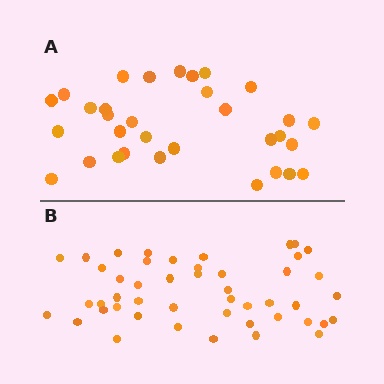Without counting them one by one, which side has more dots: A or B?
Region B (the bottom region) has more dots.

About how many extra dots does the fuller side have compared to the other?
Region B has approximately 15 more dots than region A.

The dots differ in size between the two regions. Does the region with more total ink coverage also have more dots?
No. Region A has more total ink coverage because its dots are larger, but region B actually contains more individual dots. Total area can be misleading — the number of items is what matters here.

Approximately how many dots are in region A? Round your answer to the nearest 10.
About 30 dots. (The exact count is 32, which rounds to 30.)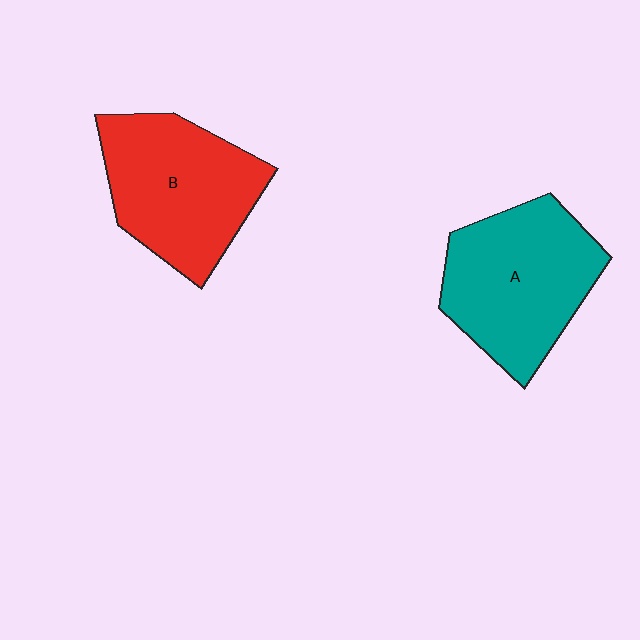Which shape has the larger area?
Shape A (teal).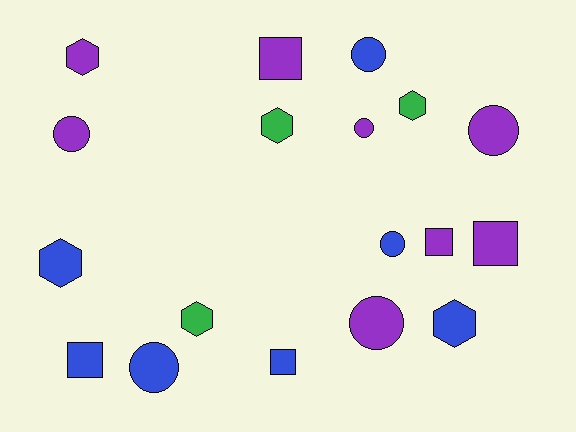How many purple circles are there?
There are 4 purple circles.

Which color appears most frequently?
Purple, with 8 objects.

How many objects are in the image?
There are 18 objects.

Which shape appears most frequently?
Circle, with 7 objects.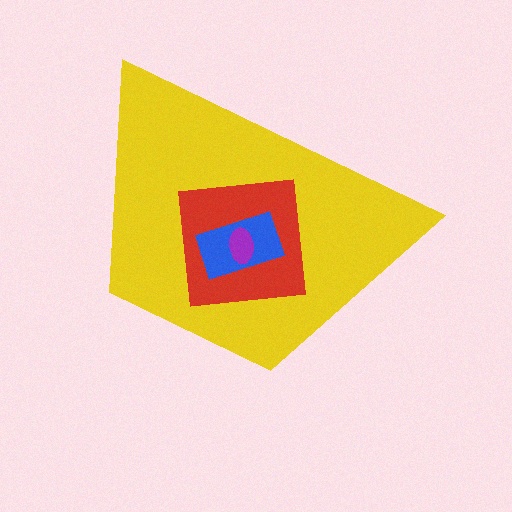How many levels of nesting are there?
4.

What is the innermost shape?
The purple ellipse.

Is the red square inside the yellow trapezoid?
Yes.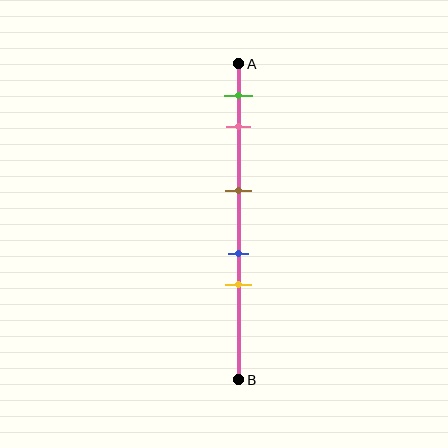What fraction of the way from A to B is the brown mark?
The brown mark is approximately 40% (0.4) of the way from A to B.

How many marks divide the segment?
There are 5 marks dividing the segment.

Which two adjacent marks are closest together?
The blue and yellow marks are the closest adjacent pair.